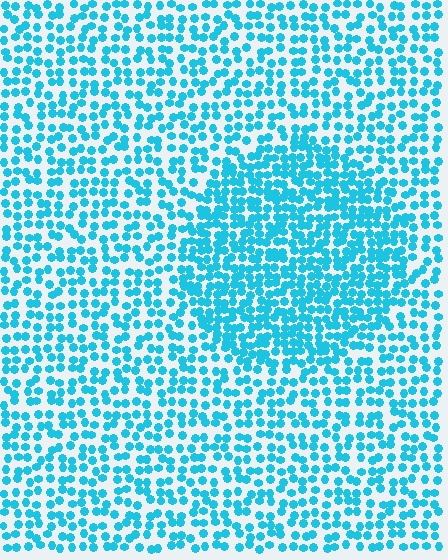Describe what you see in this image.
The image contains small cyan elements arranged at two different densities. A circle-shaped region is visible where the elements are more densely packed than the surrounding area.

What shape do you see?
I see a circle.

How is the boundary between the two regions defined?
The boundary is defined by a change in element density (approximately 1.7x ratio). All elements are the same color, size, and shape.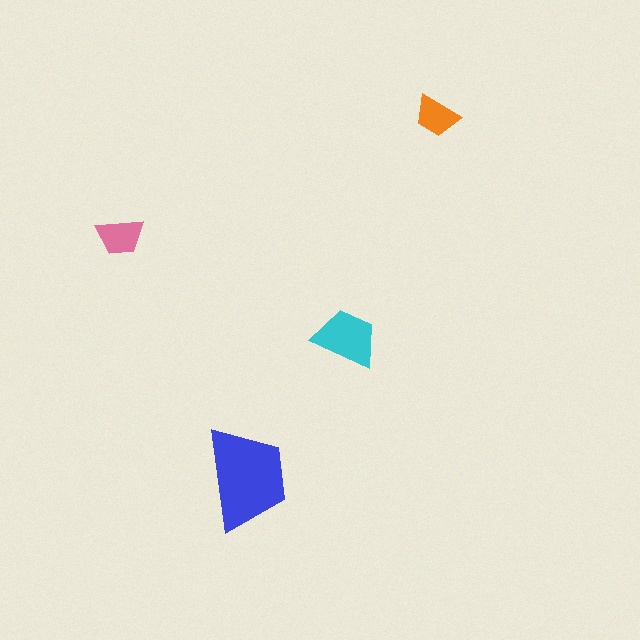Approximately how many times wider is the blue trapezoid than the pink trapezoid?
About 2 times wider.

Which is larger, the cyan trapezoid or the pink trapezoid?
The cyan one.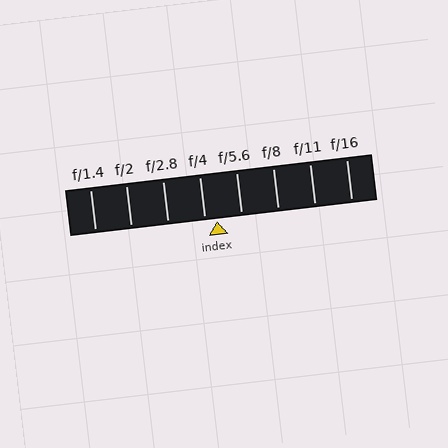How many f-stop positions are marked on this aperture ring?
There are 8 f-stop positions marked.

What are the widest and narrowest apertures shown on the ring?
The widest aperture shown is f/1.4 and the narrowest is f/16.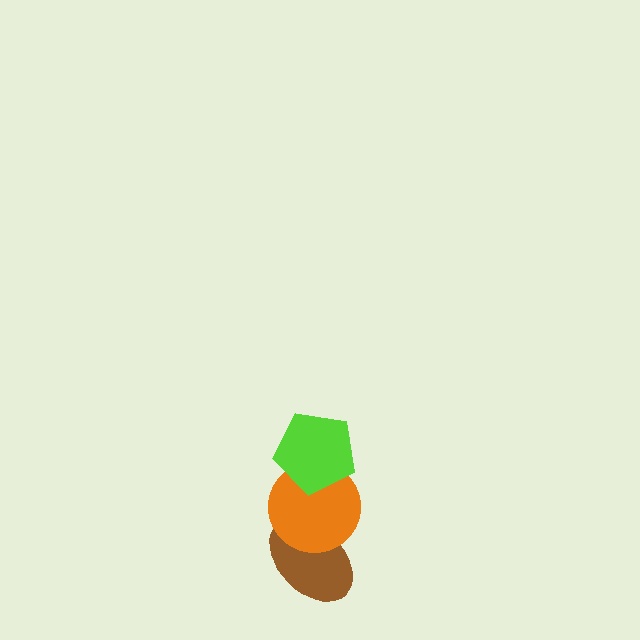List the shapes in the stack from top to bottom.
From top to bottom: the lime pentagon, the orange circle, the brown ellipse.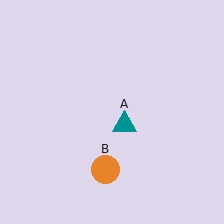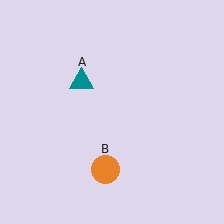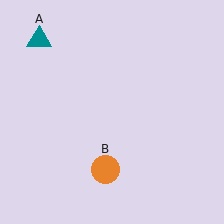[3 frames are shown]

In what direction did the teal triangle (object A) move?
The teal triangle (object A) moved up and to the left.